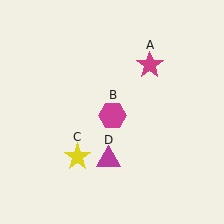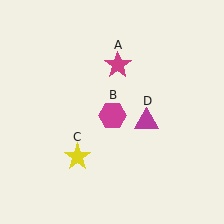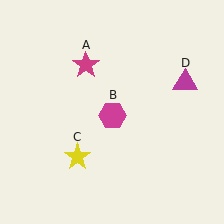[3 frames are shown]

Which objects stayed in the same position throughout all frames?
Magenta hexagon (object B) and yellow star (object C) remained stationary.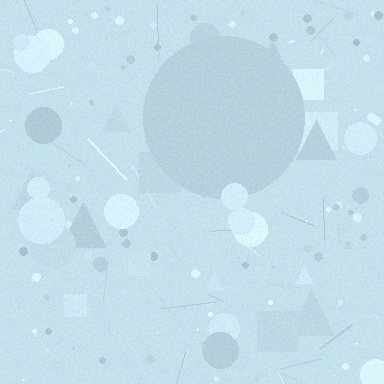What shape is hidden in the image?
A circle is hidden in the image.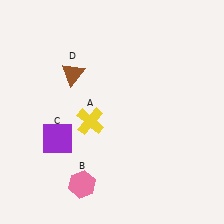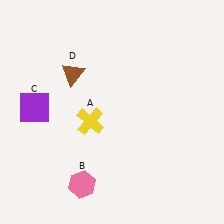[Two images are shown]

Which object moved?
The purple square (C) moved up.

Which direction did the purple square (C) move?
The purple square (C) moved up.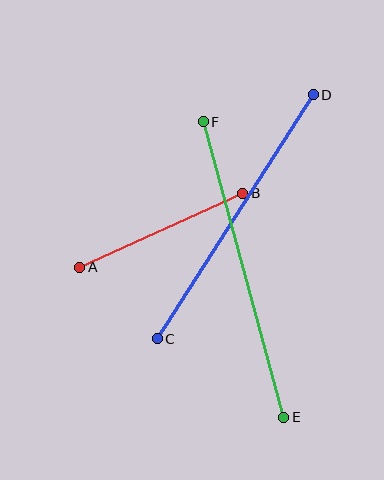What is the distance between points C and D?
The distance is approximately 290 pixels.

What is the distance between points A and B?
The distance is approximately 179 pixels.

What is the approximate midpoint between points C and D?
The midpoint is at approximately (235, 217) pixels.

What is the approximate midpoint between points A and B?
The midpoint is at approximately (161, 230) pixels.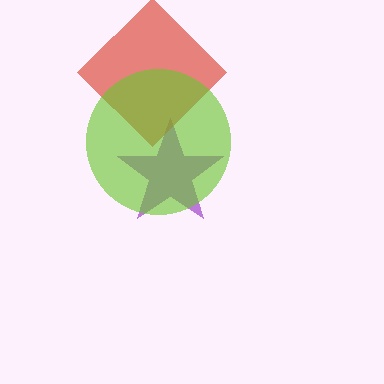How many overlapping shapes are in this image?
There are 3 overlapping shapes in the image.